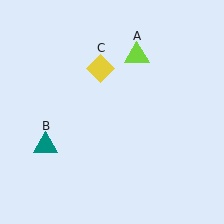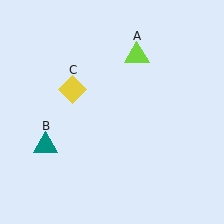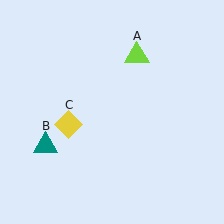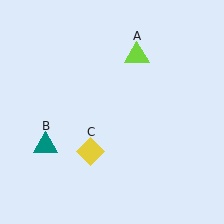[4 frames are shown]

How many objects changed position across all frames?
1 object changed position: yellow diamond (object C).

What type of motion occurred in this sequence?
The yellow diamond (object C) rotated counterclockwise around the center of the scene.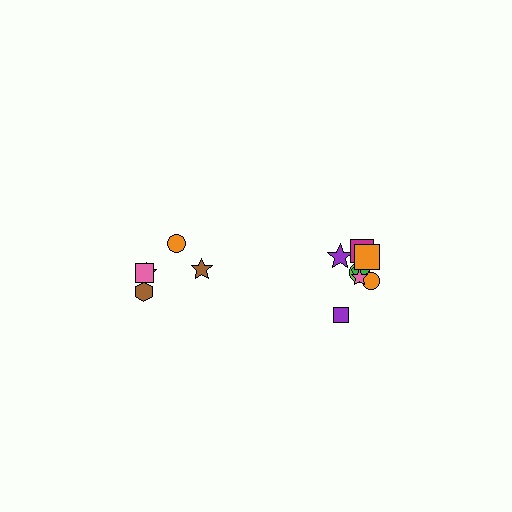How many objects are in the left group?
There are 5 objects.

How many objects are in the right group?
There are 8 objects.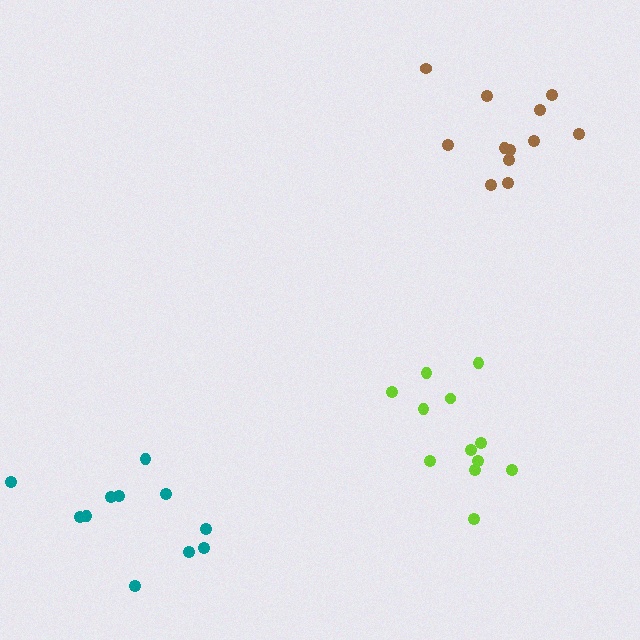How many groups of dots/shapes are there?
There are 3 groups.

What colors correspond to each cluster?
The clusters are colored: lime, teal, brown.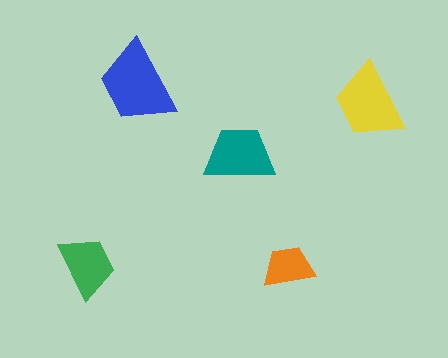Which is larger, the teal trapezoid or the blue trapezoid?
The blue one.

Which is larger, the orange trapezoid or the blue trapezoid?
The blue one.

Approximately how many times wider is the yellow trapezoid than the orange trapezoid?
About 1.5 times wider.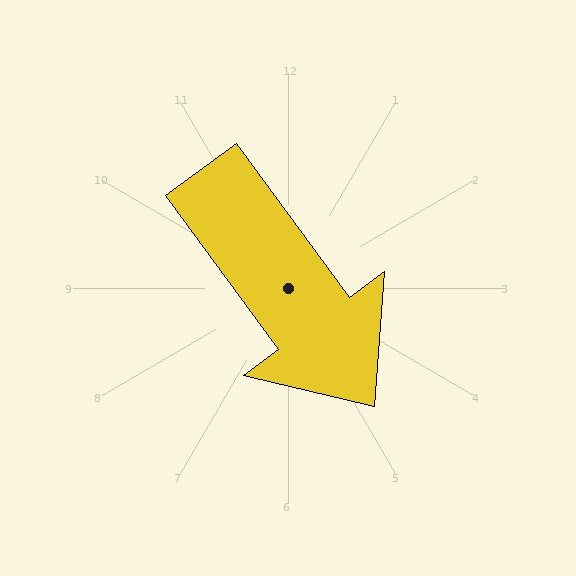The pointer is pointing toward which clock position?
Roughly 5 o'clock.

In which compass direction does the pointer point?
Southeast.